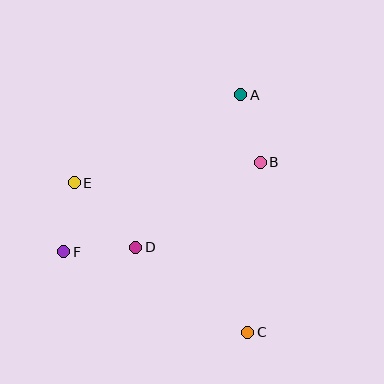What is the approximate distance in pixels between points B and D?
The distance between B and D is approximately 151 pixels.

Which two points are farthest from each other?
Points A and C are farthest from each other.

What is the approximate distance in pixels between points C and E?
The distance between C and E is approximately 229 pixels.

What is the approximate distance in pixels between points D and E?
The distance between D and E is approximately 89 pixels.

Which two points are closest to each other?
Points E and F are closest to each other.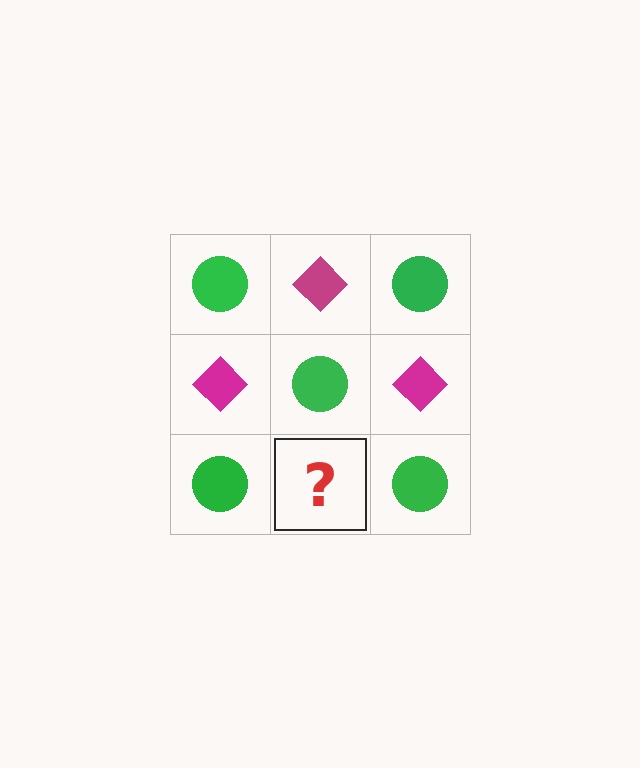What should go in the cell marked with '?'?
The missing cell should contain a magenta diamond.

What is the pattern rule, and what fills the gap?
The rule is that it alternates green circle and magenta diamond in a checkerboard pattern. The gap should be filled with a magenta diamond.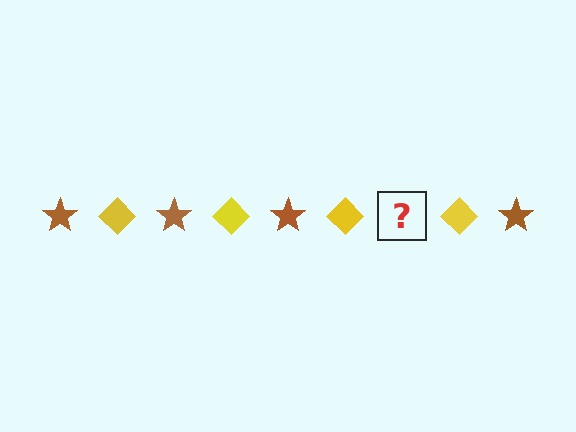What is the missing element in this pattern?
The missing element is a brown star.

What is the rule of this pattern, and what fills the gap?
The rule is that the pattern alternates between brown star and yellow diamond. The gap should be filled with a brown star.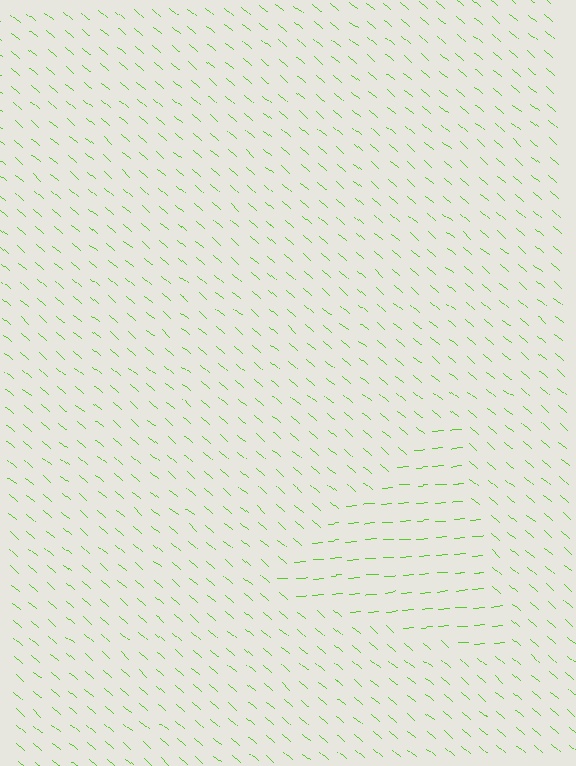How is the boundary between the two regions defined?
The boundary is defined purely by a change in line orientation (approximately 45 degrees difference). All lines are the same color and thickness.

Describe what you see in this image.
The image is filled with small lime line segments. A triangle region in the image has lines oriented differently from the surrounding lines, creating a visible texture boundary.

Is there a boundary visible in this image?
Yes, there is a texture boundary formed by a change in line orientation.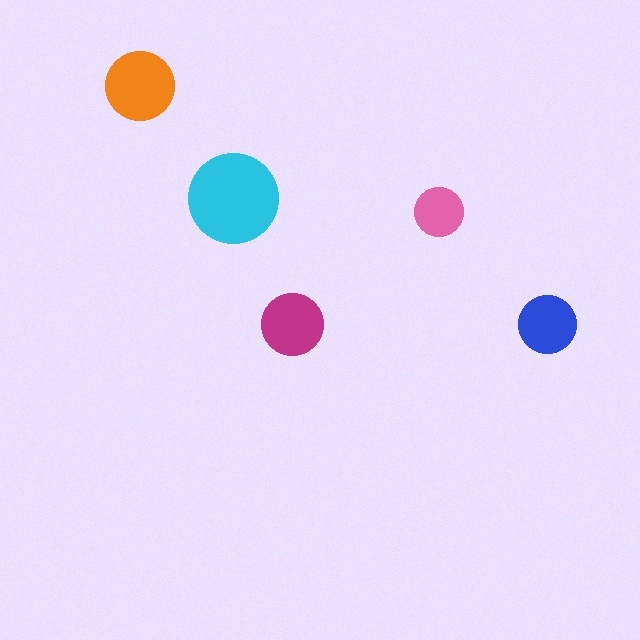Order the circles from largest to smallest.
the cyan one, the orange one, the magenta one, the blue one, the pink one.